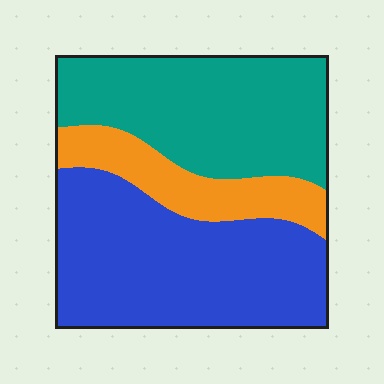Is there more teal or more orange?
Teal.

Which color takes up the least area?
Orange, at roughly 15%.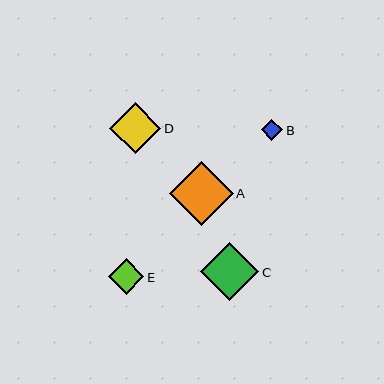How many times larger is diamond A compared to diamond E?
Diamond A is approximately 1.8 times the size of diamond E.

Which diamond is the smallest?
Diamond B is the smallest with a size of approximately 22 pixels.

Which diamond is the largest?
Diamond A is the largest with a size of approximately 64 pixels.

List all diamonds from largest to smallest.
From largest to smallest: A, C, D, E, B.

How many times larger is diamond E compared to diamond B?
Diamond E is approximately 1.6 times the size of diamond B.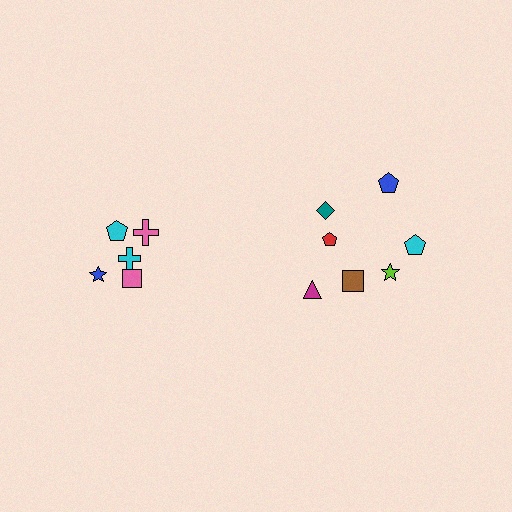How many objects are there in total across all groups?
There are 12 objects.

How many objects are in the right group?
There are 7 objects.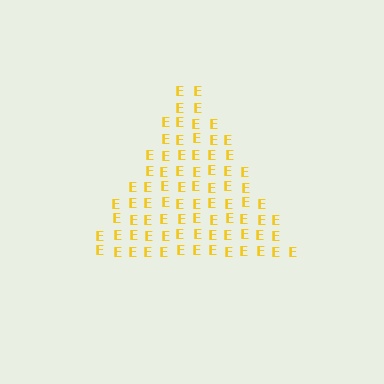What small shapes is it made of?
It is made of small letter E's.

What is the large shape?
The large shape is a triangle.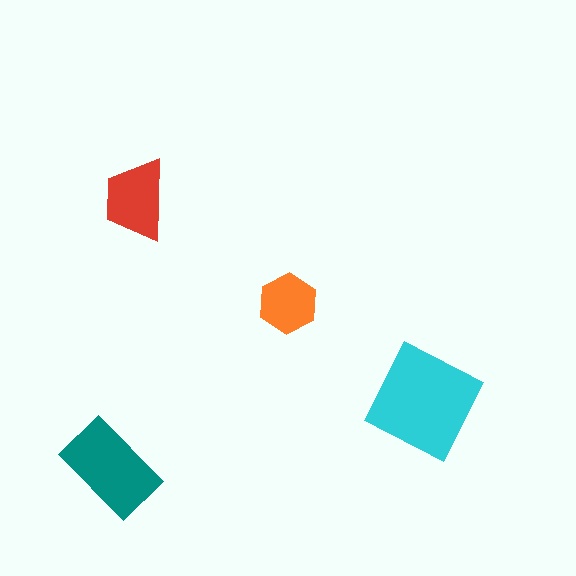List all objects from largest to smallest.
The cyan square, the teal rectangle, the red trapezoid, the orange hexagon.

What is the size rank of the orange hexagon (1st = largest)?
4th.